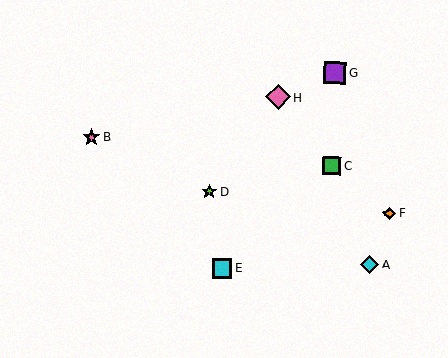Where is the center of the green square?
The center of the green square is at (332, 166).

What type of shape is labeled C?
Shape C is a green square.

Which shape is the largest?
The pink diamond (labeled H) is the largest.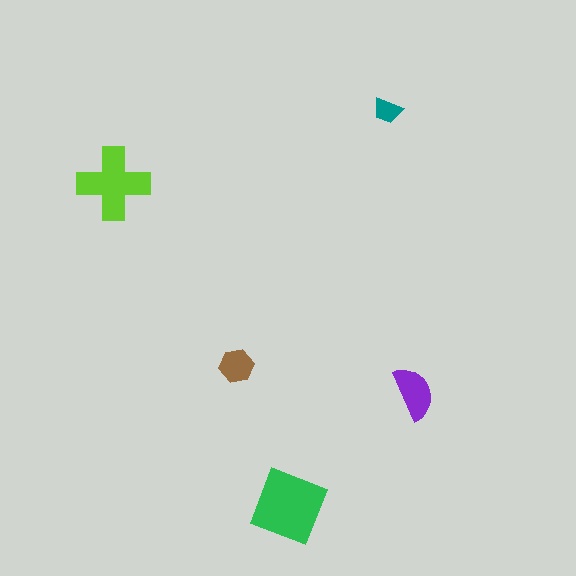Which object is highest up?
The teal trapezoid is topmost.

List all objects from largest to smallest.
The green diamond, the lime cross, the purple semicircle, the brown hexagon, the teal trapezoid.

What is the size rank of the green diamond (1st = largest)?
1st.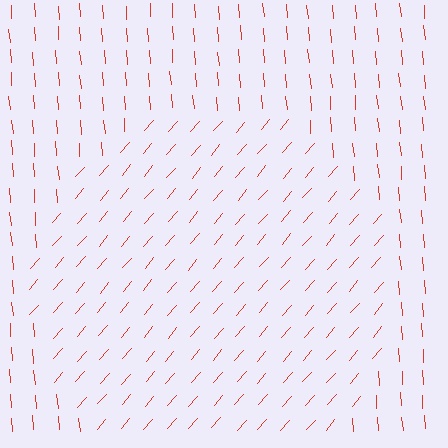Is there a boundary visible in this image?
Yes, there is a texture boundary formed by a change in line orientation.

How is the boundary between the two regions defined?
The boundary is defined purely by a change in line orientation (approximately 45 degrees difference). All lines are the same color and thickness.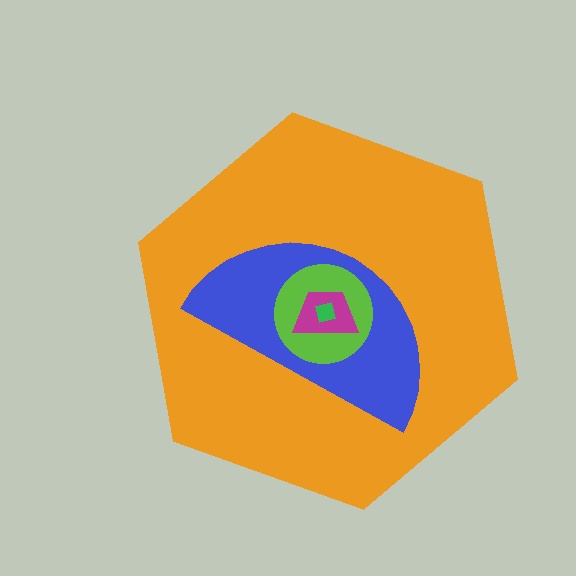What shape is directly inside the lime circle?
The magenta trapezoid.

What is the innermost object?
The green square.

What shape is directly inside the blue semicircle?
The lime circle.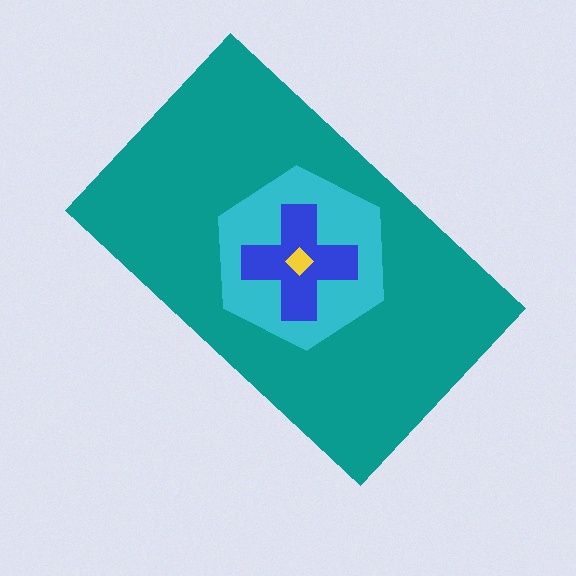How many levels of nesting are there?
4.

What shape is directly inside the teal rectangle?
The cyan hexagon.